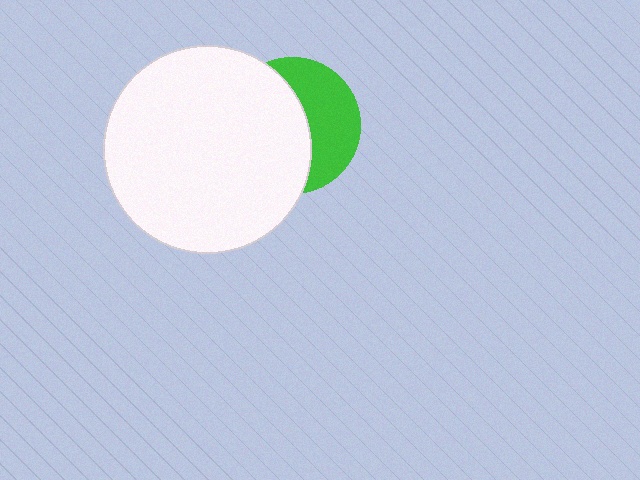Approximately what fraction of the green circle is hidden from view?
Roughly 57% of the green circle is hidden behind the white circle.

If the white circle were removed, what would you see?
You would see the complete green circle.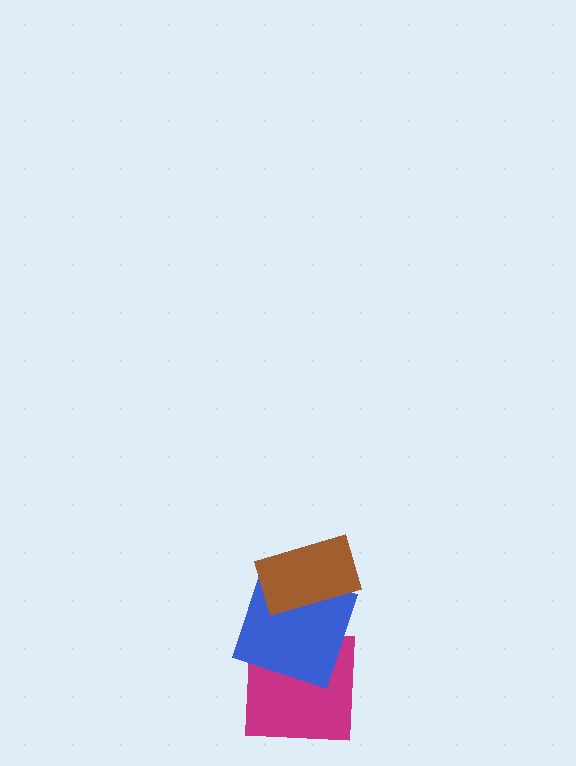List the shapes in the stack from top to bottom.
From top to bottom: the brown rectangle, the blue square, the magenta square.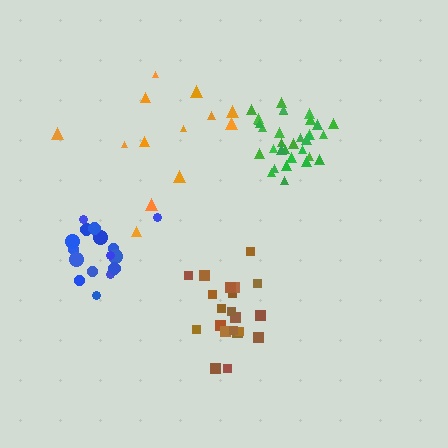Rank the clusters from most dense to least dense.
green, brown, blue, orange.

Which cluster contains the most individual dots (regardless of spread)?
Green (34).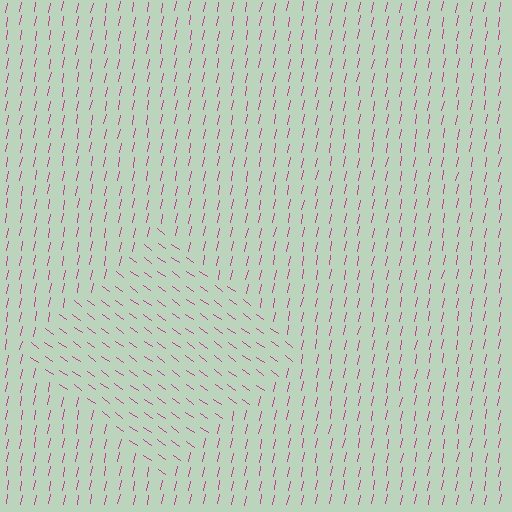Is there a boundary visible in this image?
Yes, there is a texture boundary formed by a change in line orientation.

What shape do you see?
I see a diamond.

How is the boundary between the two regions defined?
The boundary is defined purely by a change in line orientation (approximately 65 degrees difference). All lines are the same color and thickness.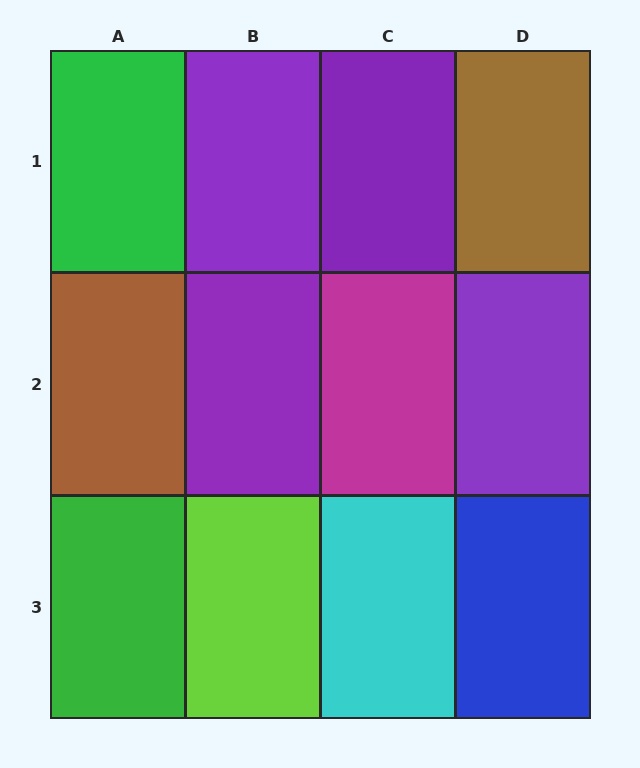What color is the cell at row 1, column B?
Purple.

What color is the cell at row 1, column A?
Green.